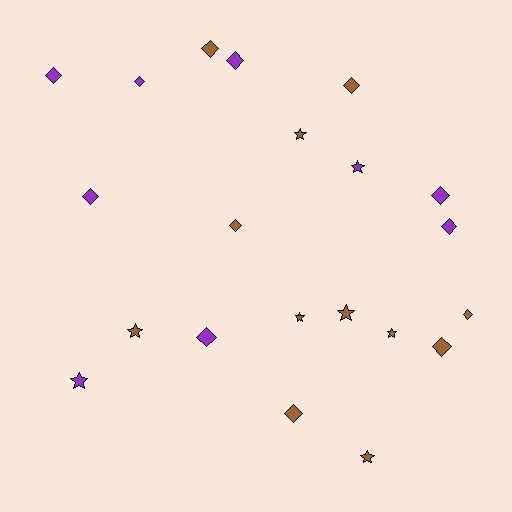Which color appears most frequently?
Brown, with 12 objects.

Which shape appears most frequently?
Diamond, with 13 objects.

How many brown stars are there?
There are 6 brown stars.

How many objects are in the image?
There are 21 objects.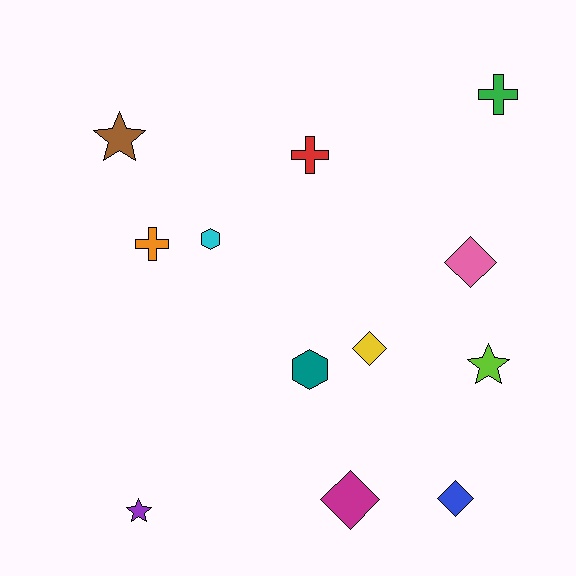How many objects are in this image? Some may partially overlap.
There are 12 objects.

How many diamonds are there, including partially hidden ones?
There are 4 diamonds.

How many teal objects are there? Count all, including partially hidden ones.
There is 1 teal object.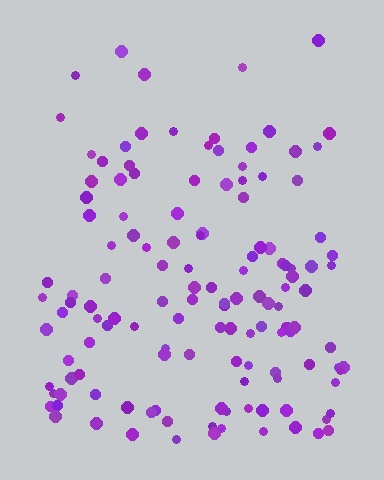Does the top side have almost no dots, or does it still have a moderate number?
Still a moderate number, just noticeably fewer than the bottom.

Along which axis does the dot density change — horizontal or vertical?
Vertical.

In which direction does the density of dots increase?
From top to bottom, with the bottom side densest.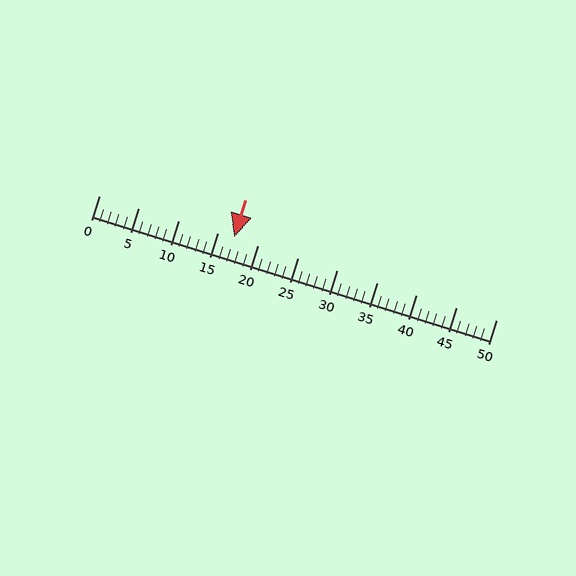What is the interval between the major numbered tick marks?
The major tick marks are spaced 5 units apart.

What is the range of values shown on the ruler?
The ruler shows values from 0 to 50.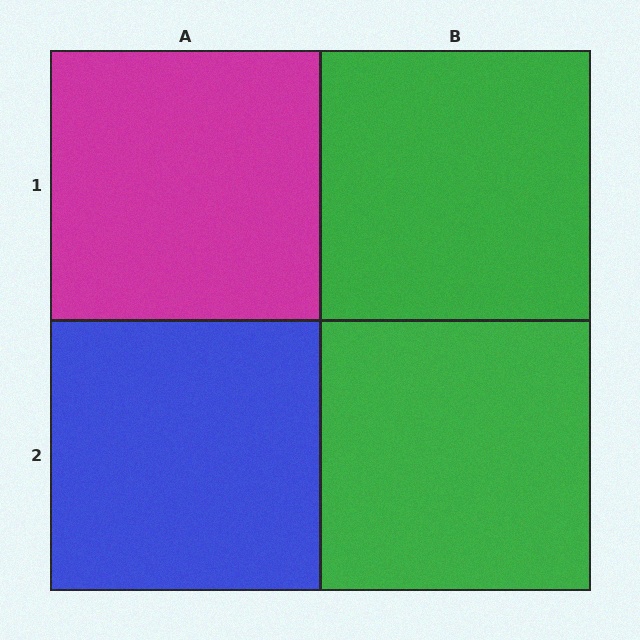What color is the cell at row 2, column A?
Blue.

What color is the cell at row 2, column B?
Green.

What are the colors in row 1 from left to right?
Magenta, green.